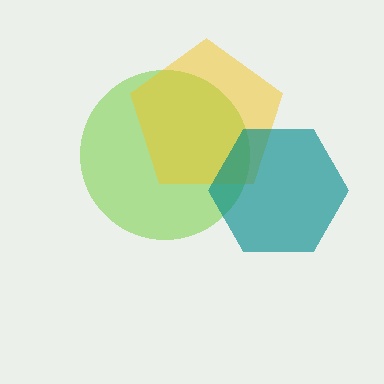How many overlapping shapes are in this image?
There are 3 overlapping shapes in the image.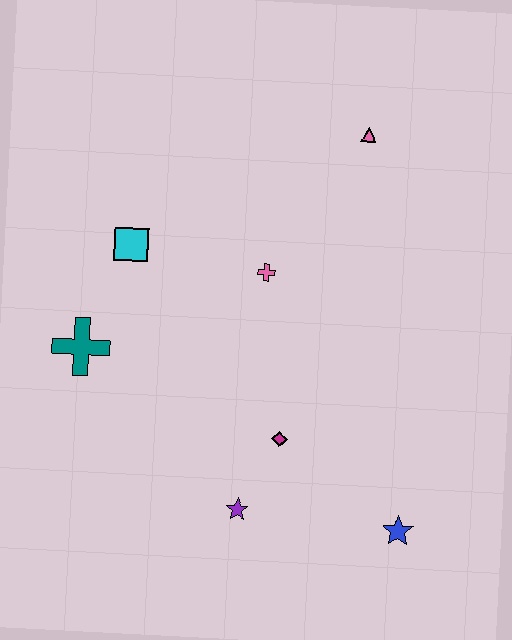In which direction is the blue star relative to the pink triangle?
The blue star is below the pink triangle.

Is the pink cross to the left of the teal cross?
No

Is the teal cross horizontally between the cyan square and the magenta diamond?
No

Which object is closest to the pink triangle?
The pink cross is closest to the pink triangle.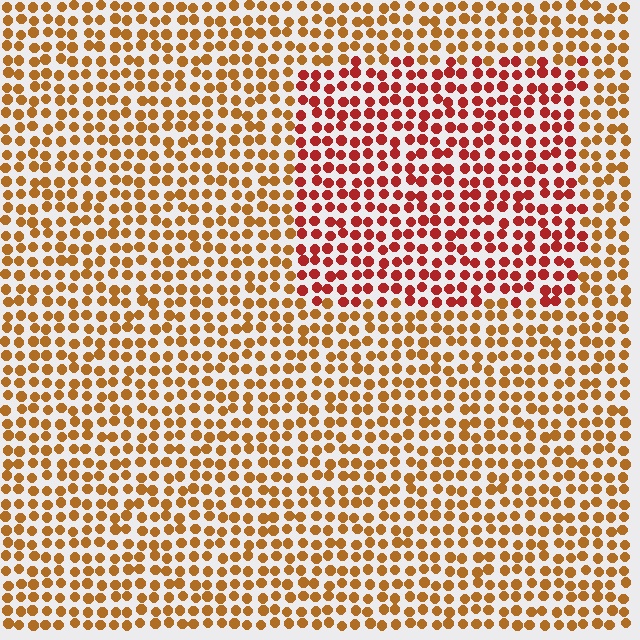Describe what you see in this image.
The image is filled with small brown elements in a uniform arrangement. A rectangle-shaped region is visible where the elements are tinted to a slightly different hue, forming a subtle color boundary.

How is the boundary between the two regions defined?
The boundary is defined purely by a slight shift in hue (about 33 degrees). Spacing, size, and orientation are identical on both sides.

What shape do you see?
I see a rectangle.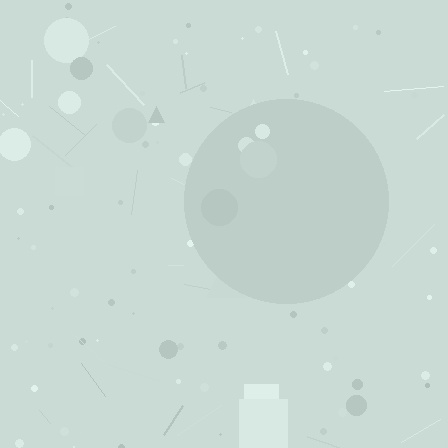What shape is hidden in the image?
A circle is hidden in the image.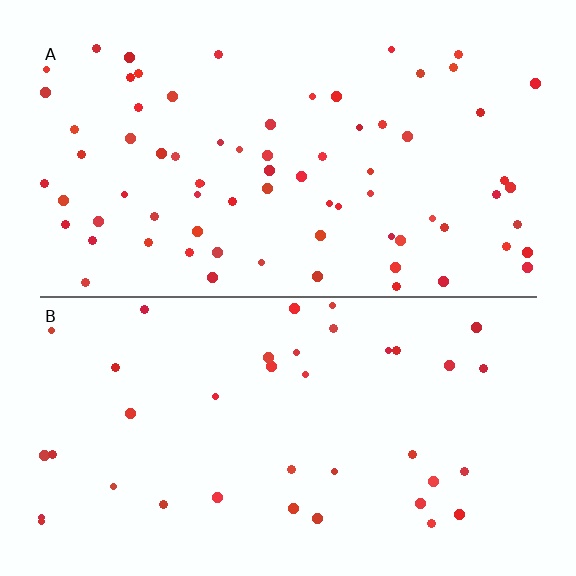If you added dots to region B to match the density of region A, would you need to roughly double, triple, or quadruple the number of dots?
Approximately double.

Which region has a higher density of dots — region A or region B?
A (the top).